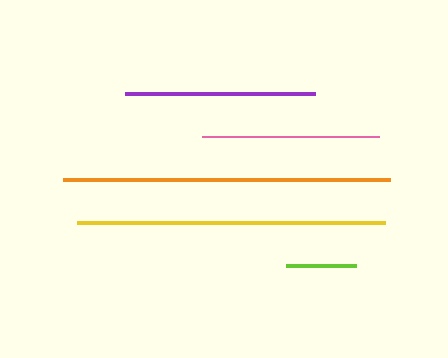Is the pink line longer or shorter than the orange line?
The orange line is longer than the pink line.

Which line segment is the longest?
The orange line is the longest at approximately 327 pixels.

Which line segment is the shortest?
The lime line is the shortest at approximately 70 pixels.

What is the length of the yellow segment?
The yellow segment is approximately 308 pixels long.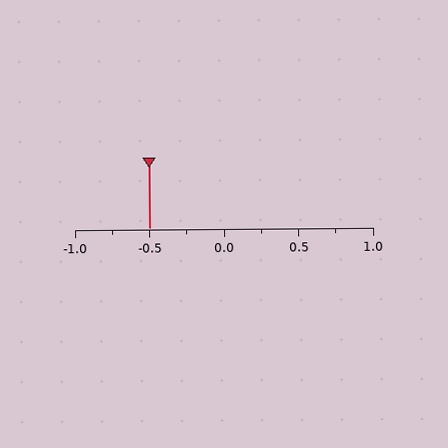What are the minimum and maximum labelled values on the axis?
The axis runs from -1.0 to 1.0.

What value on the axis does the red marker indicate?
The marker indicates approximately -0.5.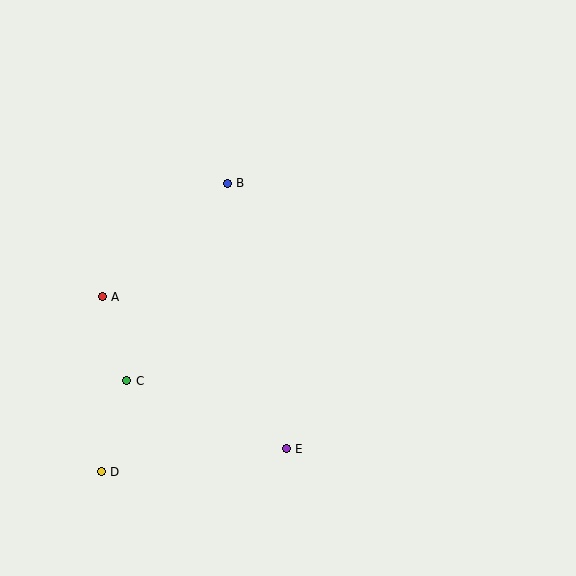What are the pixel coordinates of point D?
Point D is at (101, 472).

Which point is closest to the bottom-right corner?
Point E is closest to the bottom-right corner.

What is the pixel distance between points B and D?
The distance between B and D is 315 pixels.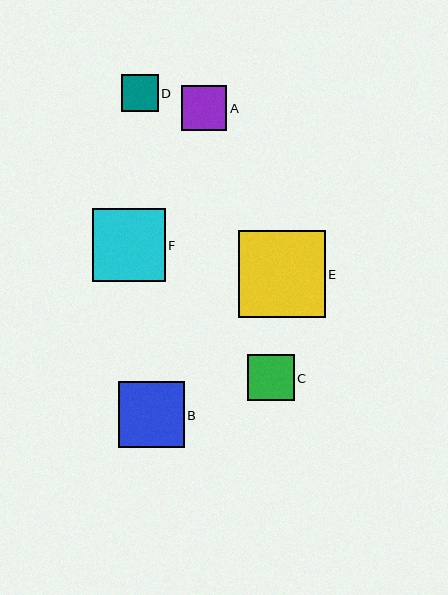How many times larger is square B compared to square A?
Square B is approximately 1.5 times the size of square A.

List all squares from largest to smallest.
From largest to smallest: E, F, B, C, A, D.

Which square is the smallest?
Square D is the smallest with a size of approximately 36 pixels.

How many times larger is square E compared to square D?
Square E is approximately 2.4 times the size of square D.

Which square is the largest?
Square E is the largest with a size of approximately 86 pixels.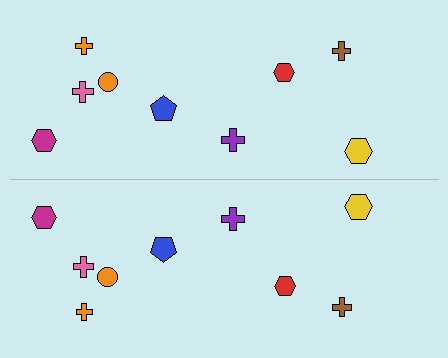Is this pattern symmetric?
Yes, this pattern has bilateral (reflection) symmetry.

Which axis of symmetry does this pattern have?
The pattern has a horizontal axis of symmetry running through the center of the image.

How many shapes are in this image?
There are 18 shapes in this image.